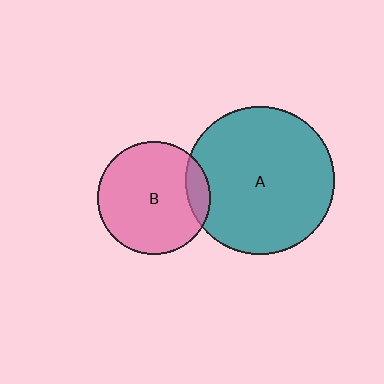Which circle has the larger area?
Circle A (teal).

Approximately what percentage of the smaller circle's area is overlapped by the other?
Approximately 10%.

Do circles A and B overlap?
Yes.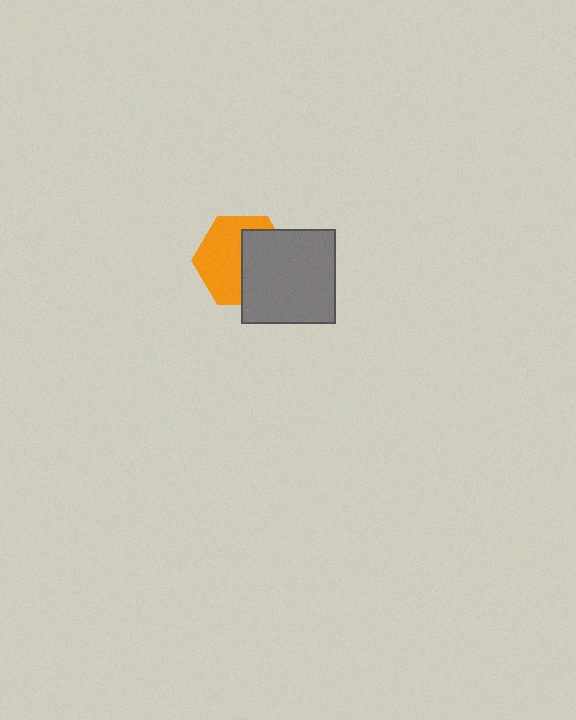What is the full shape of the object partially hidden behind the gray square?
The partially hidden object is an orange hexagon.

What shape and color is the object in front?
The object in front is a gray square.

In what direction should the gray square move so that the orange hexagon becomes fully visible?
The gray square should move right. That is the shortest direction to clear the overlap and leave the orange hexagon fully visible.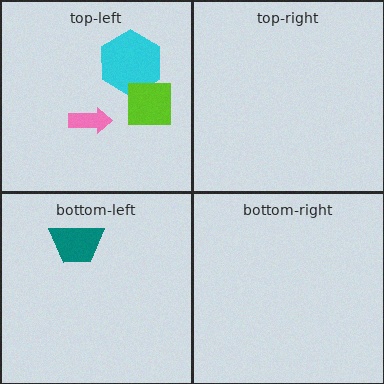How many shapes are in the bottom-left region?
1.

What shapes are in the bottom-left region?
The teal trapezoid.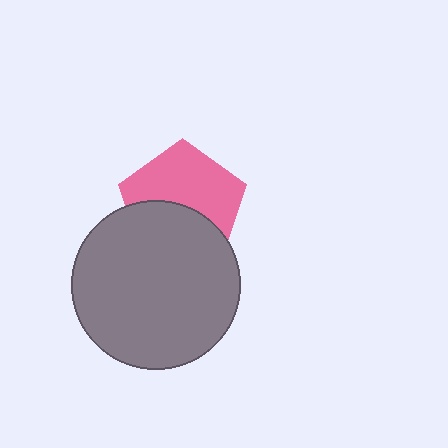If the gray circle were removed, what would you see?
You would see the complete pink pentagon.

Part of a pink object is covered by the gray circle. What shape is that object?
It is a pentagon.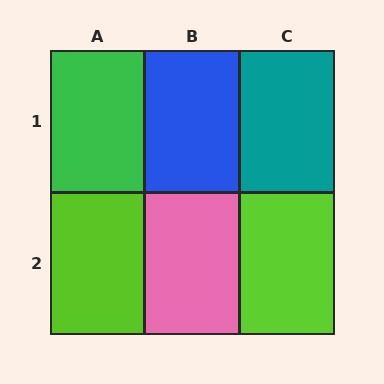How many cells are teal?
1 cell is teal.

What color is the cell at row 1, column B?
Blue.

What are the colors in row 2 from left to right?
Lime, pink, lime.